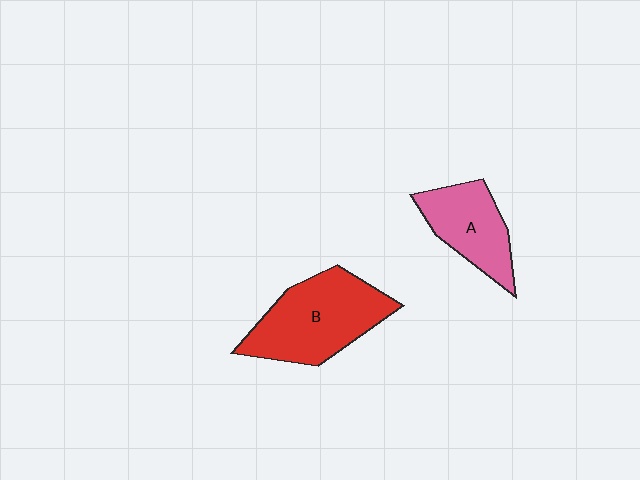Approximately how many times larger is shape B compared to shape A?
Approximately 1.5 times.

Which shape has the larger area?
Shape B (red).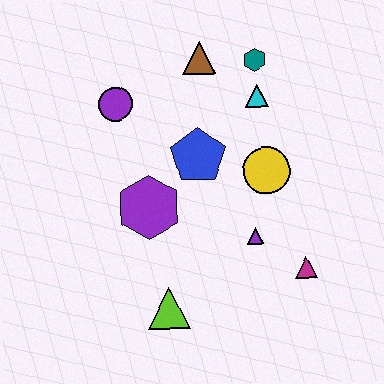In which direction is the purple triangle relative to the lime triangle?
The purple triangle is to the right of the lime triangle.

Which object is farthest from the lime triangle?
The teal hexagon is farthest from the lime triangle.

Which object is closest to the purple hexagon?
The blue pentagon is closest to the purple hexagon.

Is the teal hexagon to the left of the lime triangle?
No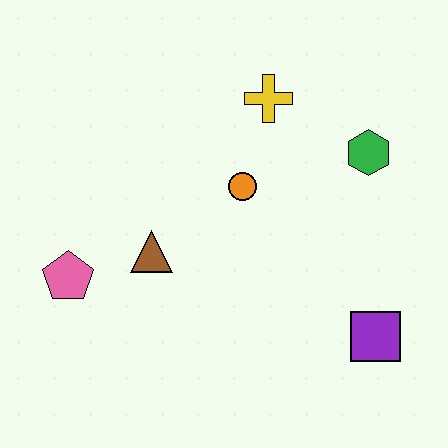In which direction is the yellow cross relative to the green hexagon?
The yellow cross is to the left of the green hexagon.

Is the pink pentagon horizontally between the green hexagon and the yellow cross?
No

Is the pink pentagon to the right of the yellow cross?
No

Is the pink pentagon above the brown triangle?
No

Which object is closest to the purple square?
The green hexagon is closest to the purple square.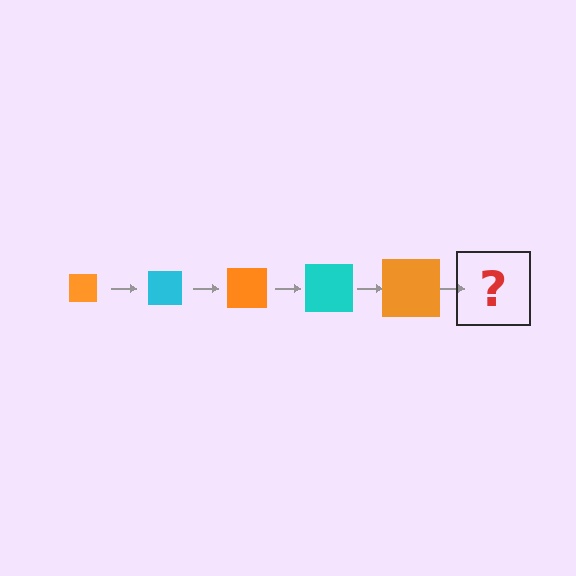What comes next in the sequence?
The next element should be a cyan square, larger than the previous one.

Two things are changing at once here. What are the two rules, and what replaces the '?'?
The two rules are that the square grows larger each step and the color cycles through orange and cyan. The '?' should be a cyan square, larger than the previous one.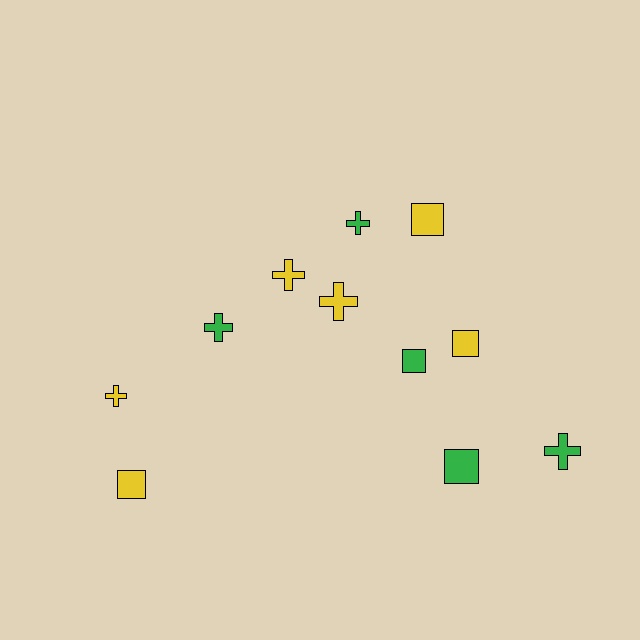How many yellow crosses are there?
There are 3 yellow crosses.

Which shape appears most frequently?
Cross, with 6 objects.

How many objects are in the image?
There are 11 objects.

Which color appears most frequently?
Yellow, with 6 objects.